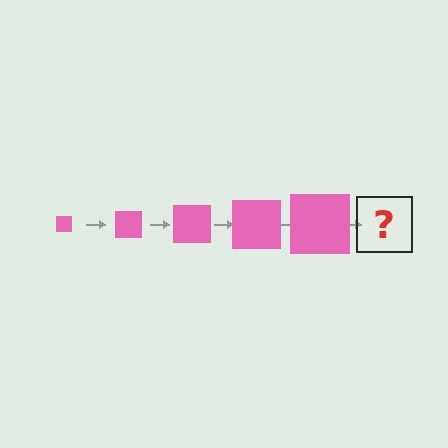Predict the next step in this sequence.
The next step is a pink square, larger than the previous one.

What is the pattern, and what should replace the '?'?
The pattern is that the square gets progressively larger each step. The '?' should be a pink square, larger than the previous one.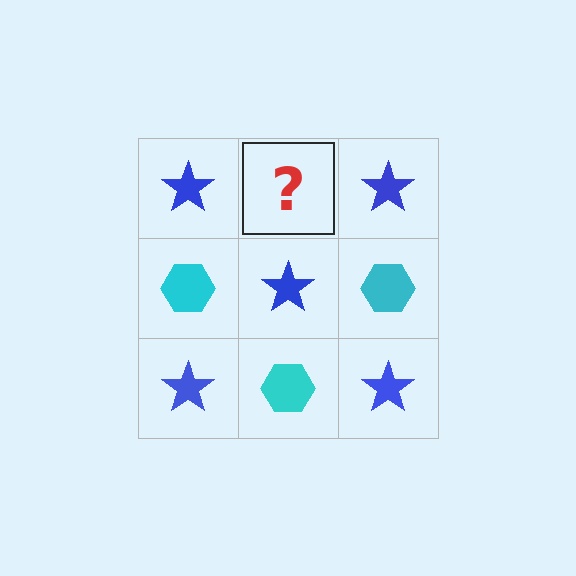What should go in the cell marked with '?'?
The missing cell should contain a cyan hexagon.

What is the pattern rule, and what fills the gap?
The rule is that it alternates blue star and cyan hexagon in a checkerboard pattern. The gap should be filled with a cyan hexagon.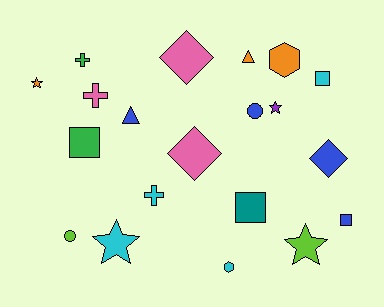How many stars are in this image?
There are 4 stars.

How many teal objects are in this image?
There is 1 teal object.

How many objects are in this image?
There are 20 objects.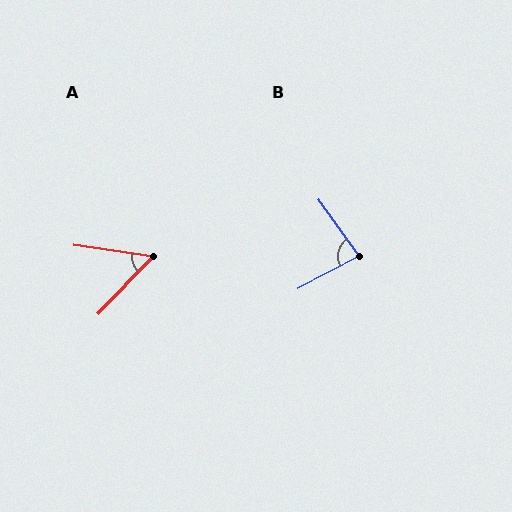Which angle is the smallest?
A, at approximately 54 degrees.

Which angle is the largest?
B, at approximately 83 degrees.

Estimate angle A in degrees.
Approximately 54 degrees.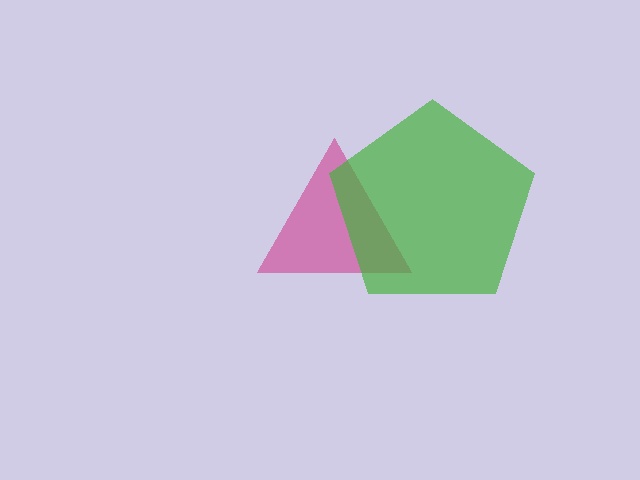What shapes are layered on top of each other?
The layered shapes are: a magenta triangle, a green pentagon.